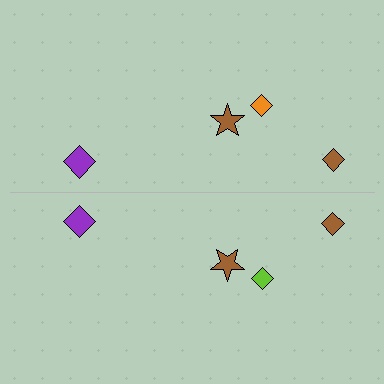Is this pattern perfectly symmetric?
No, the pattern is not perfectly symmetric. The lime diamond on the bottom side breaks the symmetry — its mirror counterpart is orange.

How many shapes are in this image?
There are 8 shapes in this image.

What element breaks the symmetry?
The lime diamond on the bottom side breaks the symmetry — its mirror counterpart is orange.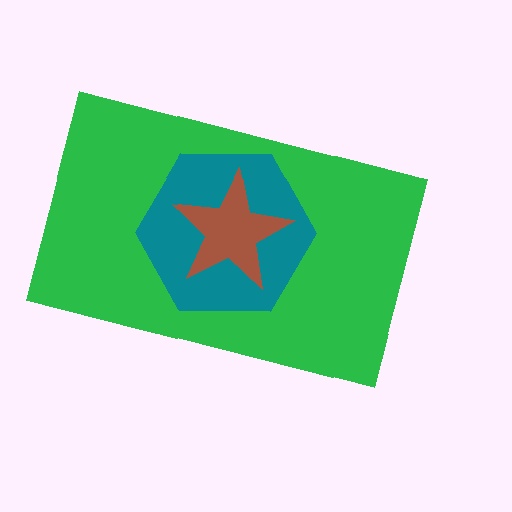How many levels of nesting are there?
3.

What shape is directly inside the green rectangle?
The teal hexagon.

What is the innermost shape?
The brown star.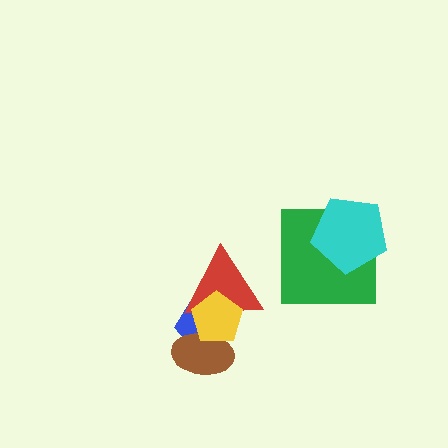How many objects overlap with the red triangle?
3 objects overlap with the red triangle.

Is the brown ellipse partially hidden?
Yes, it is partially covered by another shape.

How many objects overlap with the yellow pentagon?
3 objects overlap with the yellow pentagon.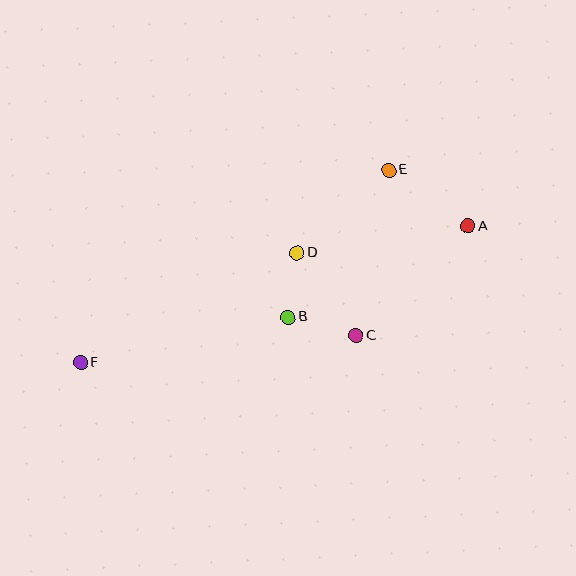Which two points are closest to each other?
Points B and D are closest to each other.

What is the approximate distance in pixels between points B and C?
The distance between B and C is approximately 70 pixels.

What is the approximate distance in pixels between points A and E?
The distance between A and E is approximately 97 pixels.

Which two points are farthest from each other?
Points A and F are farthest from each other.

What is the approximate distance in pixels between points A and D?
The distance between A and D is approximately 173 pixels.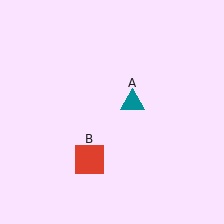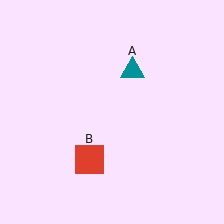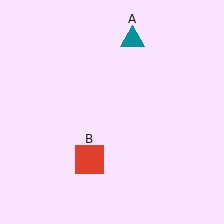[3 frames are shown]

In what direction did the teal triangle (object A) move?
The teal triangle (object A) moved up.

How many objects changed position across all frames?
1 object changed position: teal triangle (object A).